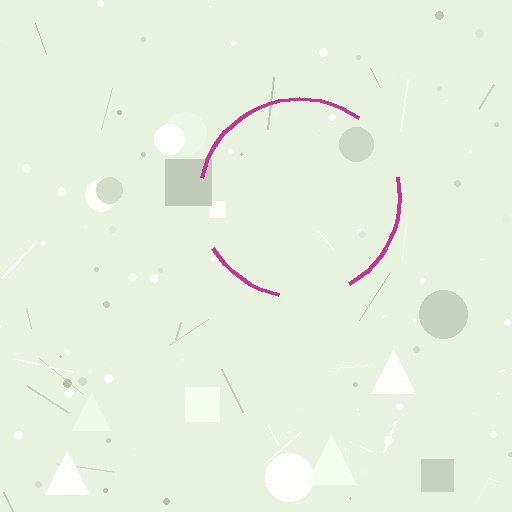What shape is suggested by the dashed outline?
The dashed outline suggests a circle.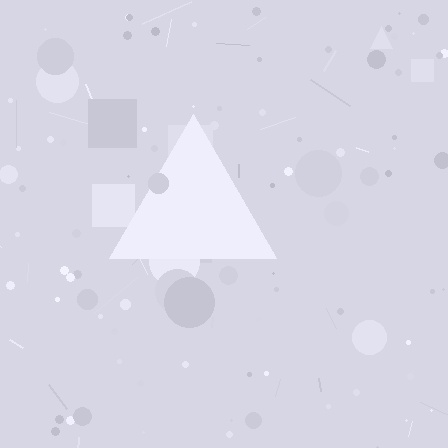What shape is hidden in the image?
A triangle is hidden in the image.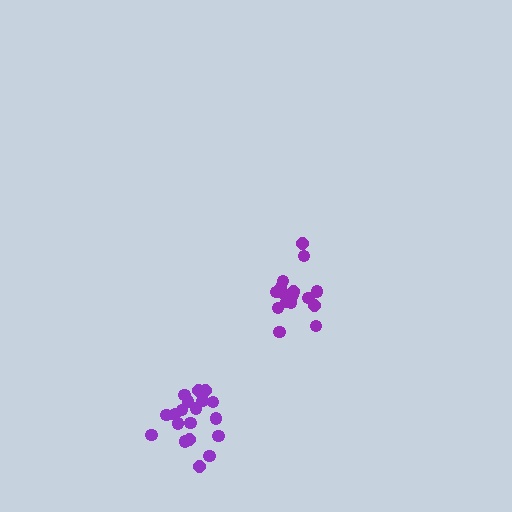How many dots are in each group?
Group 1: 19 dots, Group 2: 16 dots (35 total).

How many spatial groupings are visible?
There are 2 spatial groupings.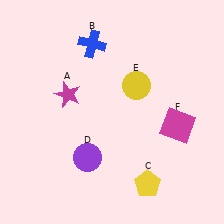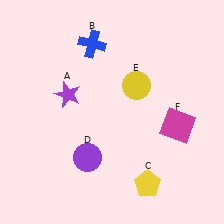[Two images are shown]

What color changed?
The star (A) changed from magenta in Image 1 to purple in Image 2.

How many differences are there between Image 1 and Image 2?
There is 1 difference between the two images.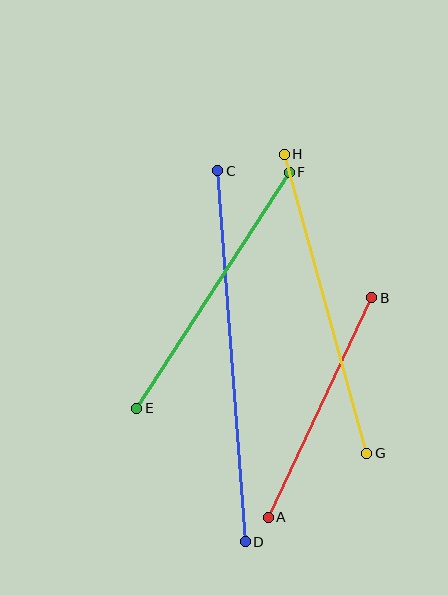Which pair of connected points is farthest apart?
Points C and D are farthest apart.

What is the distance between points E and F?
The distance is approximately 281 pixels.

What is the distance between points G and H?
The distance is approximately 310 pixels.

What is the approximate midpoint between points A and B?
The midpoint is at approximately (320, 408) pixels.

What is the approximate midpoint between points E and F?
The midpoint is at approximately (213, 290) pixels.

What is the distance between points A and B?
The distance is approximately 243 pixels.